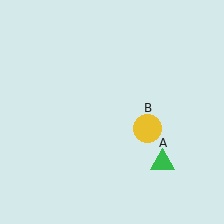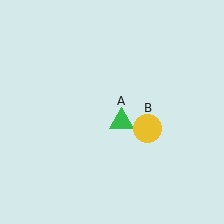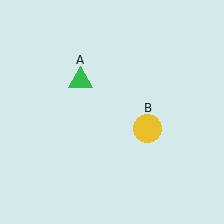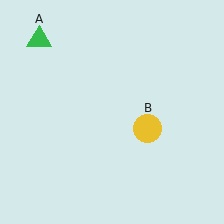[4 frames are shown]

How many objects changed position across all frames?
1 object changed position: green triangle (object A).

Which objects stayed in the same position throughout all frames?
Yellow circle (object B) remained stationary.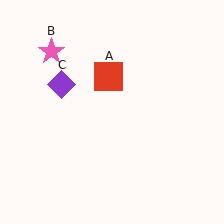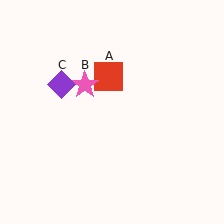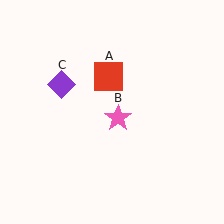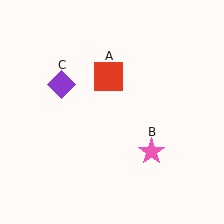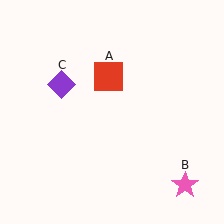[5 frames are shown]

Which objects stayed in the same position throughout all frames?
Red square (object A) and purple diamond (object C) remained stationary.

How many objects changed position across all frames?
1 object changed position: pink star (object B).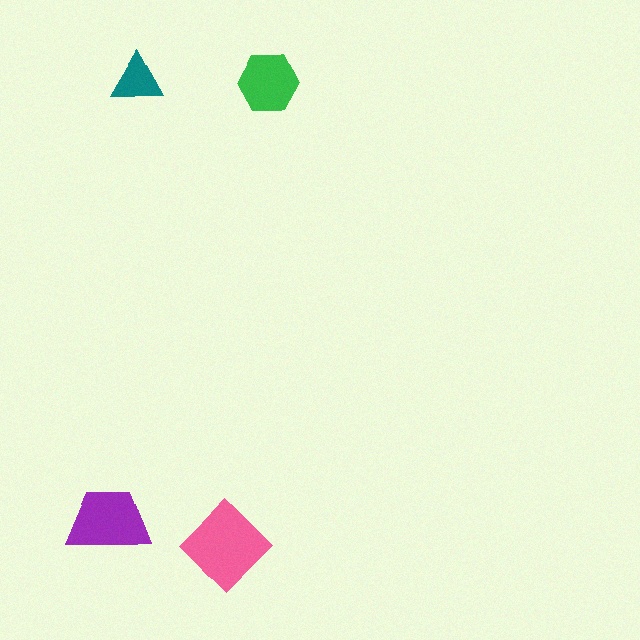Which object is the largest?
The pink diamond.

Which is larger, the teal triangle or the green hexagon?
The green hexagon.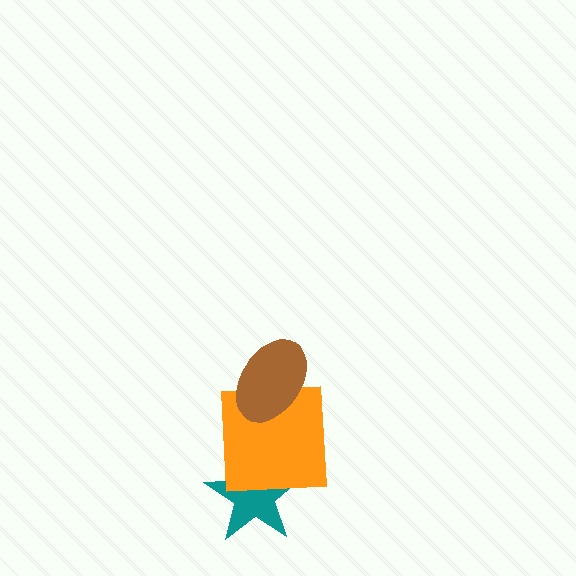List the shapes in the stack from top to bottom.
From top to bottom: the brown ellipse, the orange square, the teal star.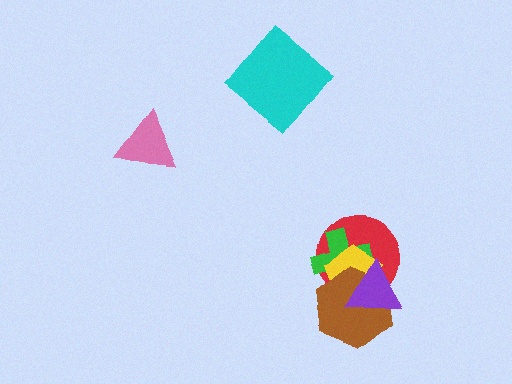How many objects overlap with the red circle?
4 objects overlap with the red circle.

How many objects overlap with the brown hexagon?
4 objects overlap with the brown hexagon.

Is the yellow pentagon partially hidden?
Yes, it is partially covered by another shape.